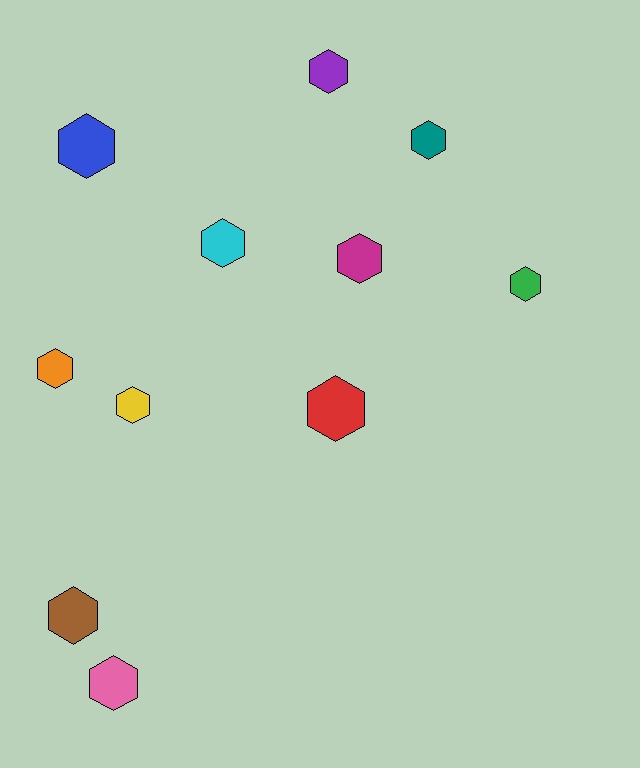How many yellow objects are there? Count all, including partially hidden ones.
There is 1 yellow object.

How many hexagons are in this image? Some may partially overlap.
There are 11 hexagons.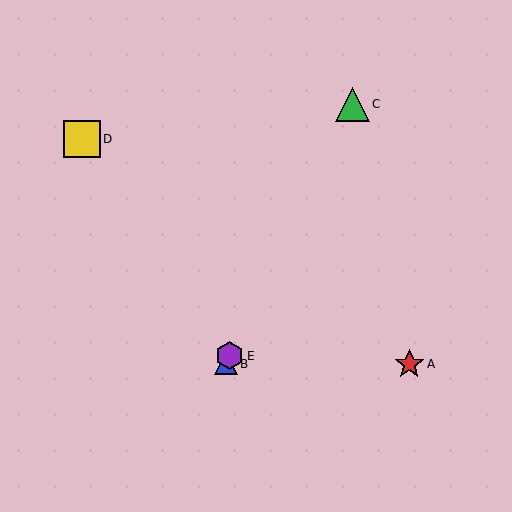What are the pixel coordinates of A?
Object A is at (409, 364).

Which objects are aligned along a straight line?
Objects B, C, E are aligned along a straight line.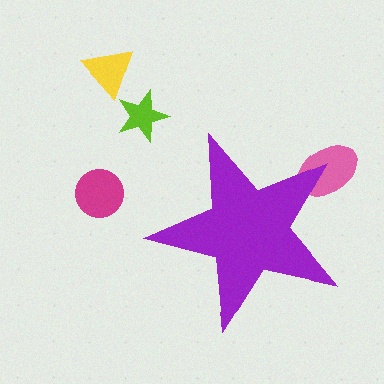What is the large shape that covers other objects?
A purple star.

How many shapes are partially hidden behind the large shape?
1 shape is partially hidden.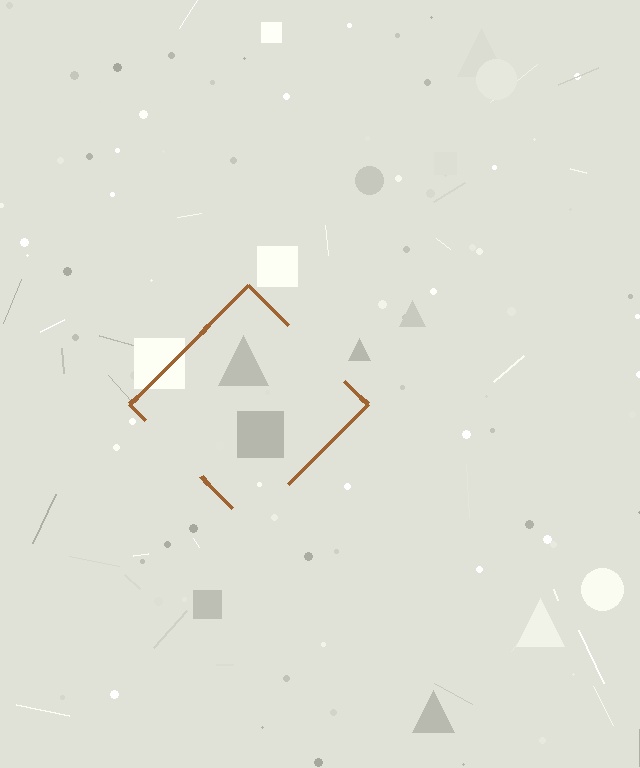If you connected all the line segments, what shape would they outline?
They would outline a diamond.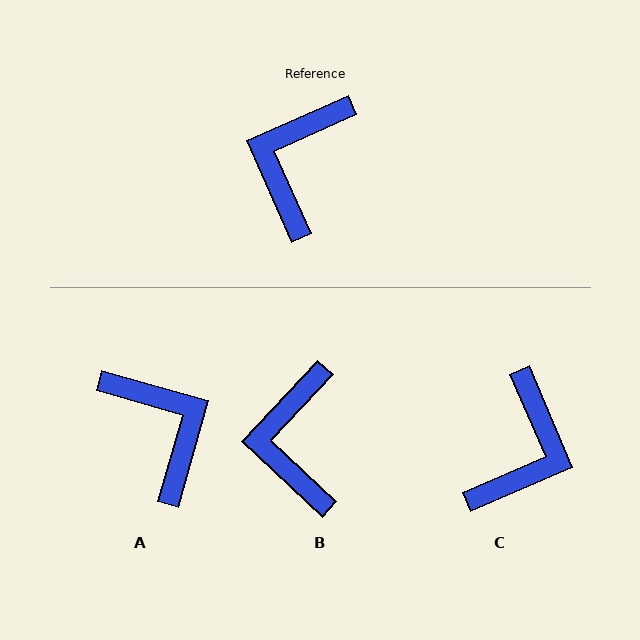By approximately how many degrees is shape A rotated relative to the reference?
Approximately 130 degrees clockwise.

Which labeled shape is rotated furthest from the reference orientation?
C, about 179 degrees away.